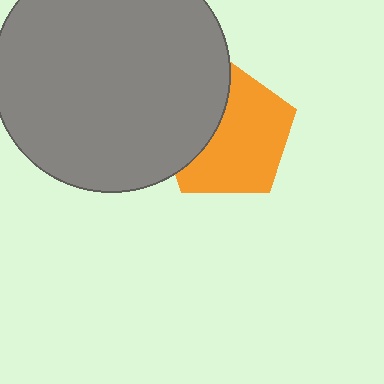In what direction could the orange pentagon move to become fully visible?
The orange pentagon could move right. That would shift it out from behind the gray circle entirely.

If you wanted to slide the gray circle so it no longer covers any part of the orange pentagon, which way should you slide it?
Slide it left — that is the most direct way to separate the two shapes.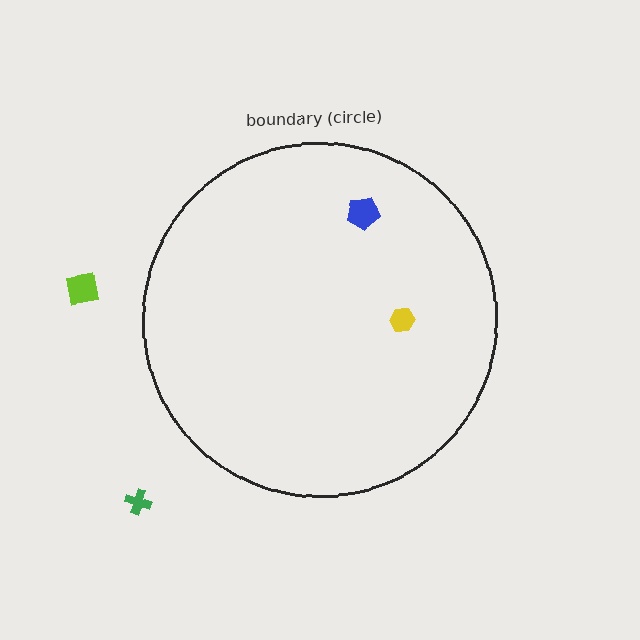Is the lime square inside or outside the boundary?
Outside.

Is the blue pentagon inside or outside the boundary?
Inside.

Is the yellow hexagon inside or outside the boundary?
Inside.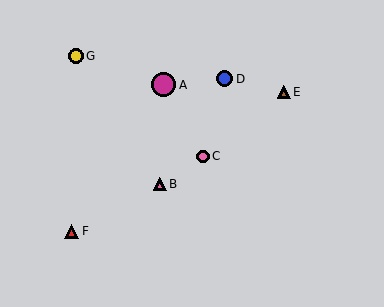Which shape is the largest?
The magenta circle (labeled A) is the largest.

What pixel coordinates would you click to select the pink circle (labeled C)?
Click at (203, 156) to select the pink circle C.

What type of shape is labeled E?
Shape E is a brown triangle.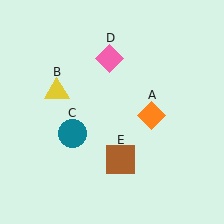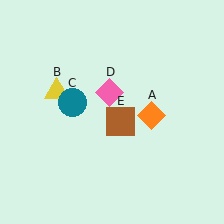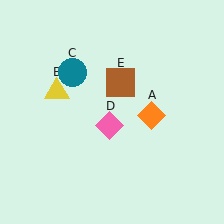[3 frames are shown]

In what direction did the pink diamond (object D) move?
The pink diamond (object D) moved down.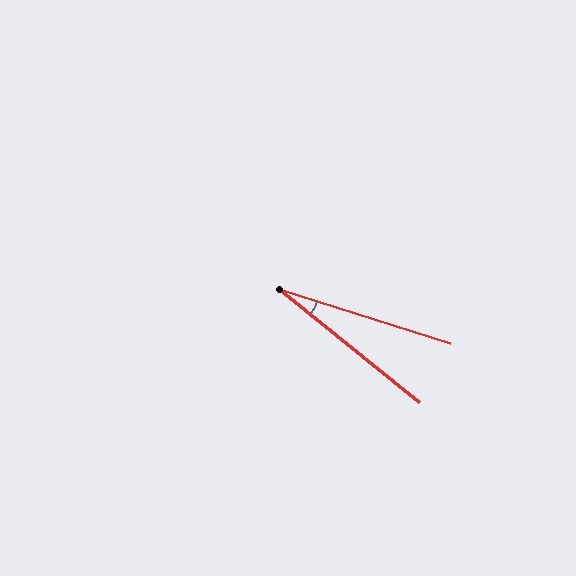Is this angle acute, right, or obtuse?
It is acute.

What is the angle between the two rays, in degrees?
Approximately 21 degrees.